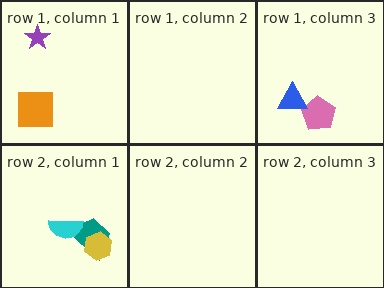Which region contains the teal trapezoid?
The row 2, column 1 region.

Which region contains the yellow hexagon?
The row 2, column 1 region.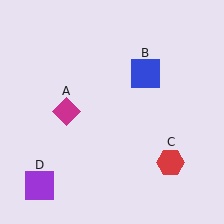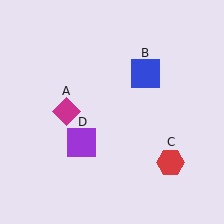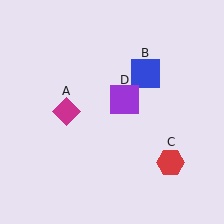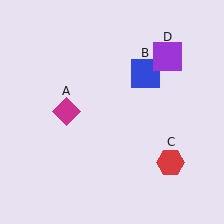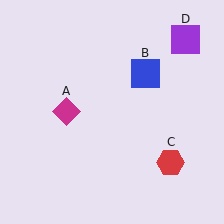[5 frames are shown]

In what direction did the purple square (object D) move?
The purple square (object D) moved up and to the right.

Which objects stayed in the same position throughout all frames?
Magenta diamond (object A) and blue square (object B) and red hexagon (object C) remained stationary.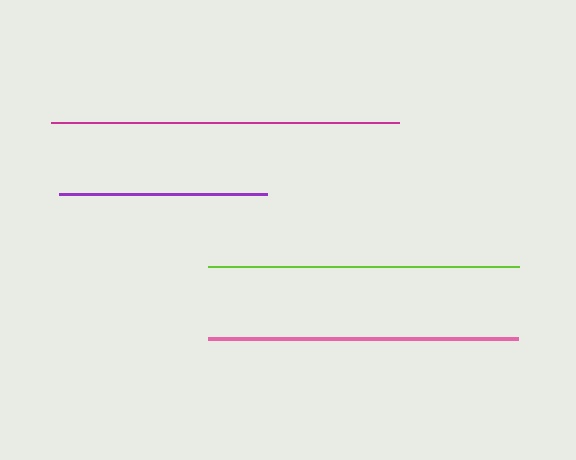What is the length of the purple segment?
The purple segment is approximately 208 pixels long.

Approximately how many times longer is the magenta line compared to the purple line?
The magenta line is approximately 1.7 times the length of the purple line.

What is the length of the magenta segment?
The magenta segment is approximately 348 pixels long.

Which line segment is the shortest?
The purple line is the shortest at approximately 208 pixels.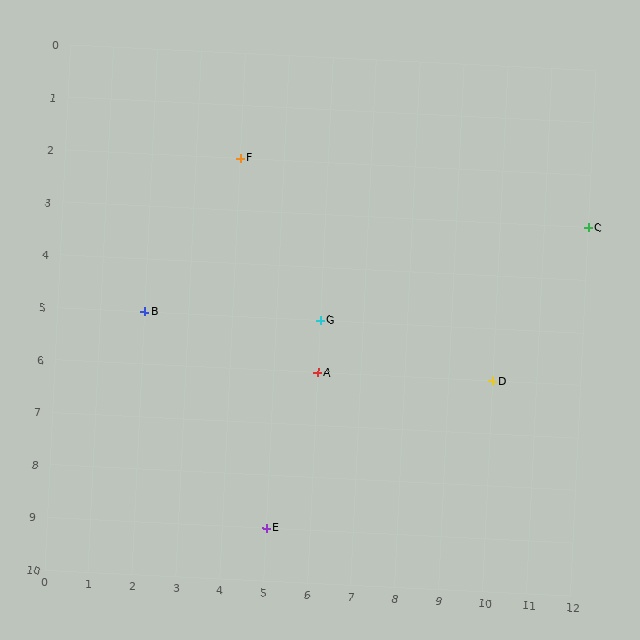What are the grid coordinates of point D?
Point D is at grid coordinates (10, 6).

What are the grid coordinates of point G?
Point G is at grid coordinates (6, 5).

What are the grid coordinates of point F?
Point F is at grid coordinates (4, 2).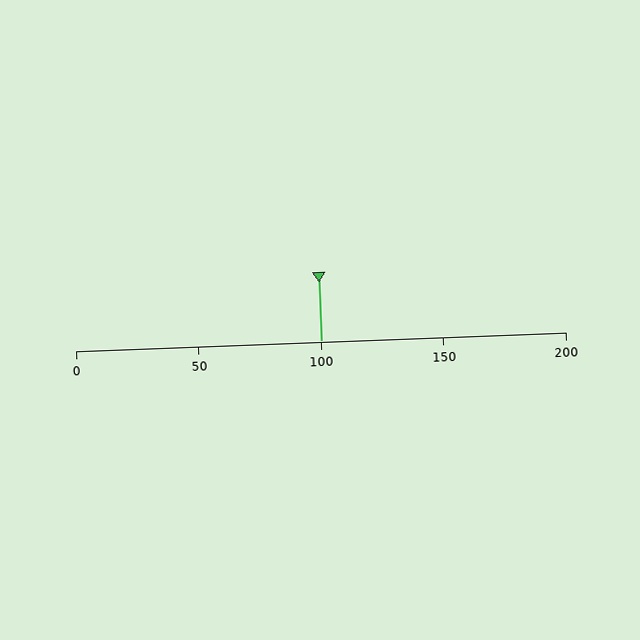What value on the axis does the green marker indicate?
The marker indicates approximately 100.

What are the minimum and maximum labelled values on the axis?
The axis runs from 0 to 200.